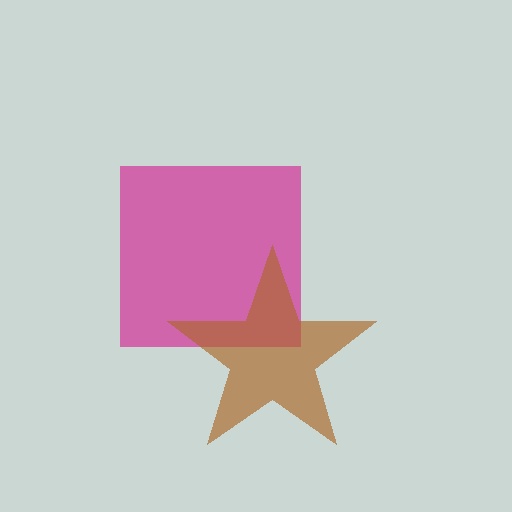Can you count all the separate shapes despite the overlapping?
Yes, there are 2 separate shapes.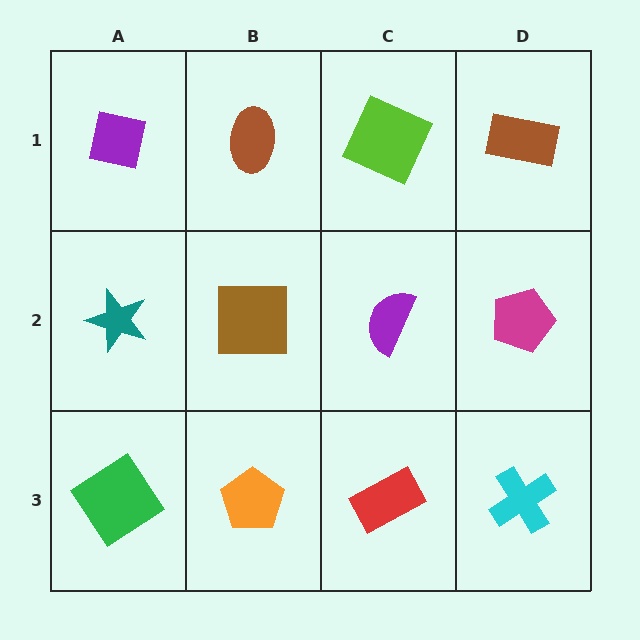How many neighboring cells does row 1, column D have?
2.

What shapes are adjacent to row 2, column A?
A purple square (row 1, column A), a green diamond (row 3, column A), a brown square (row 2, column B).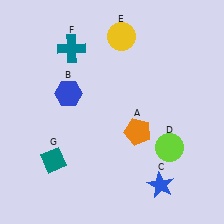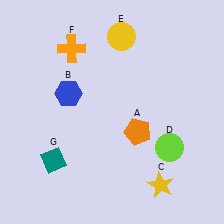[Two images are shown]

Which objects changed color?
C changed from blue to yellow. F changed from teal to orange.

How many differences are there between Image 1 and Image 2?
There are 2 differences between the two images.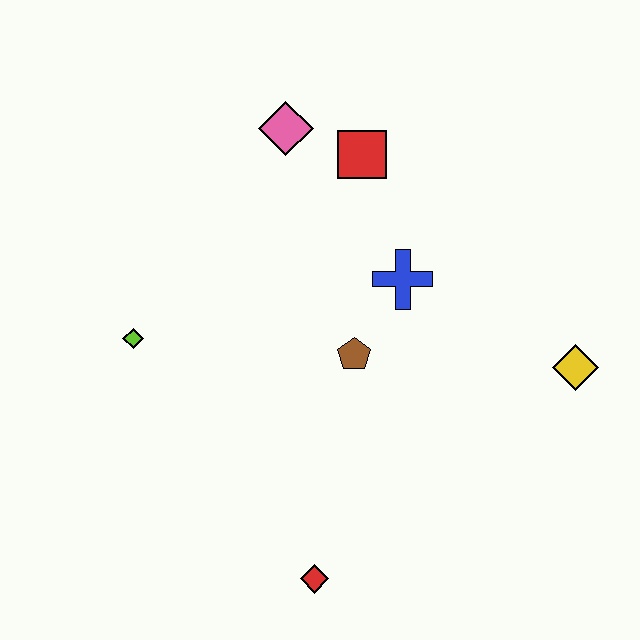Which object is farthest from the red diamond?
The pink diamond is farthest from the red diamond.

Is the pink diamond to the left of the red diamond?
Yes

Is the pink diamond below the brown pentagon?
No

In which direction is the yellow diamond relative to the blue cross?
The yellow diamond is to the right of the blue cross.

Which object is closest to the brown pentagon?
The blue cross is closest to the brown pentagon.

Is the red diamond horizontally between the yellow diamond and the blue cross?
No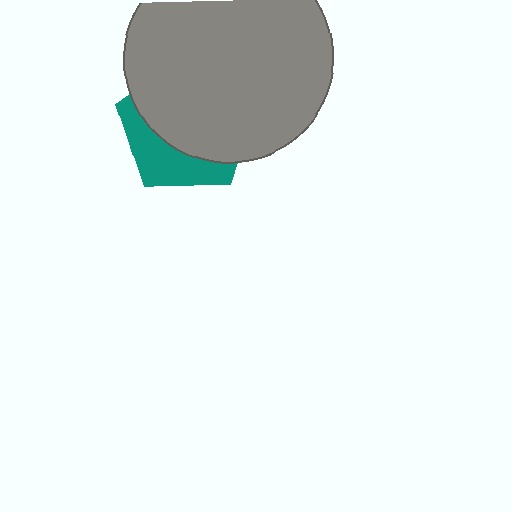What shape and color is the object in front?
The object in front is a gray circle.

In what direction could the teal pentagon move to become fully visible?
The teal pentagon could move down. That would shift it out from behind the gray circle entirely.